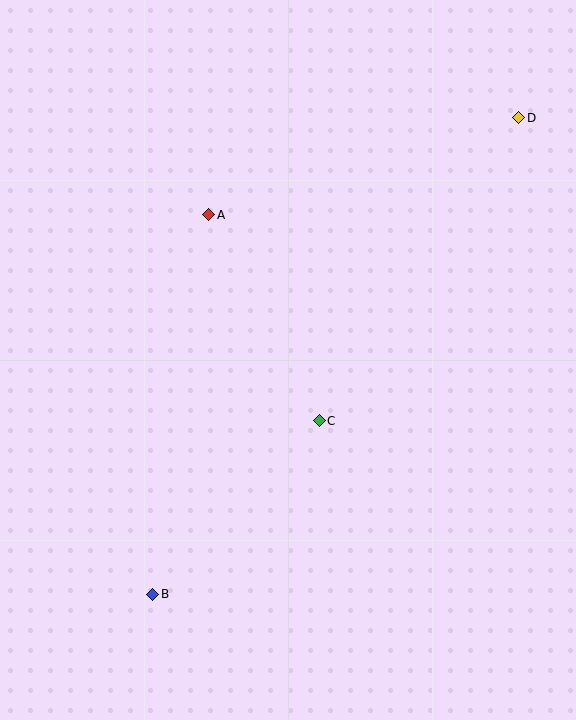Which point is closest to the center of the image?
Point C at (319, 421) is closest to the center.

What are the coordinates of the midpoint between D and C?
The midpoint between D and C is at (419, 269).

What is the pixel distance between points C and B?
The distance between C and B is 241 pixels.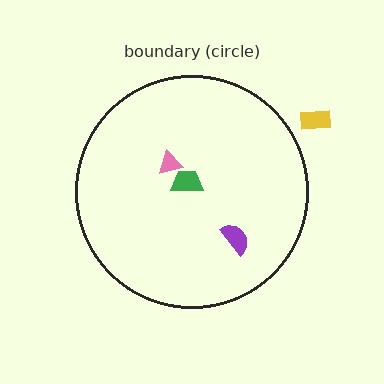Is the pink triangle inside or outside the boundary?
Inside.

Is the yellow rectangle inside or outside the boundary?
Outside.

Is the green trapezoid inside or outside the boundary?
Inside.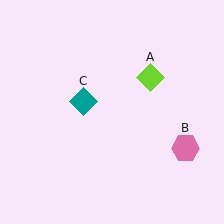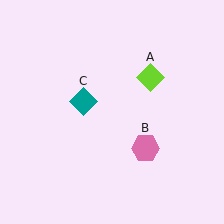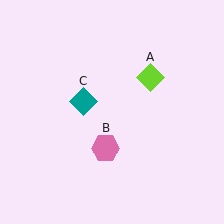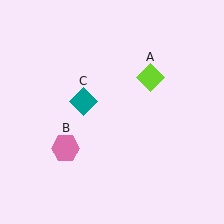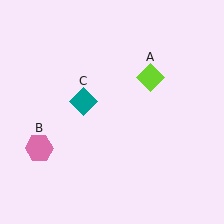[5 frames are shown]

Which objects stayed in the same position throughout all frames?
Lime diamond (object A) and teal diamond (object C) remained stationary.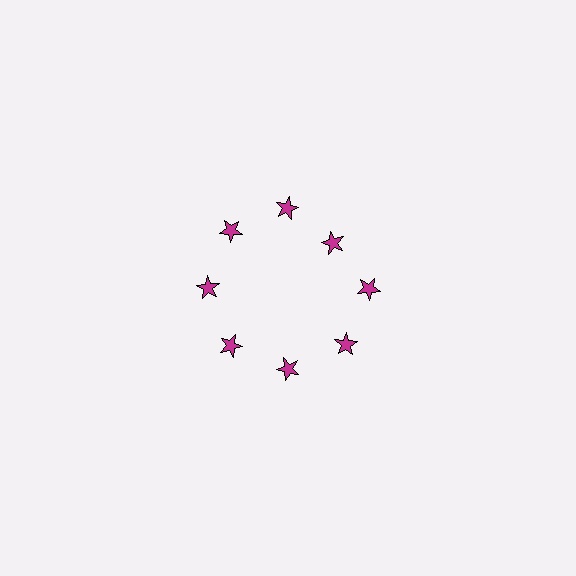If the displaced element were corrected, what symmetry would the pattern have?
It would have 8-fold rotational symmetry — the pattern would map onto itself every 45 degrees.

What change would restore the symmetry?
The symmetry would be restored by moving it outward, back onto the ring so that all 8 stars sit at equal angles and equal distance from the center.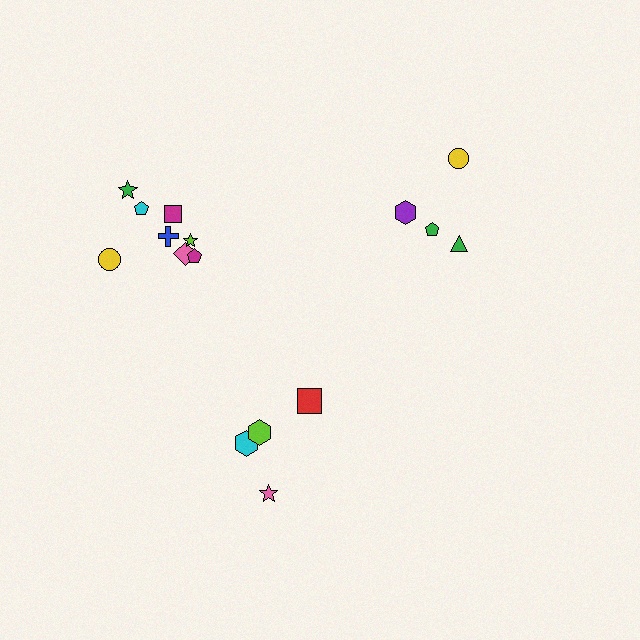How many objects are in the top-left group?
There are 8 objects.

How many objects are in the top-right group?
There are 4 objects.